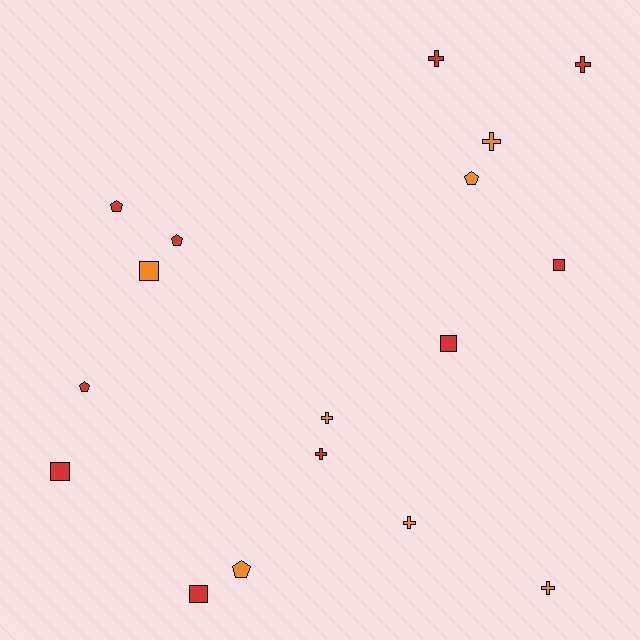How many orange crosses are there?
There are 4 orange crosses.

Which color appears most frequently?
Red, with 10 objects.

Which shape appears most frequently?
Cross, with 7 objects.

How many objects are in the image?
There are 17 objects.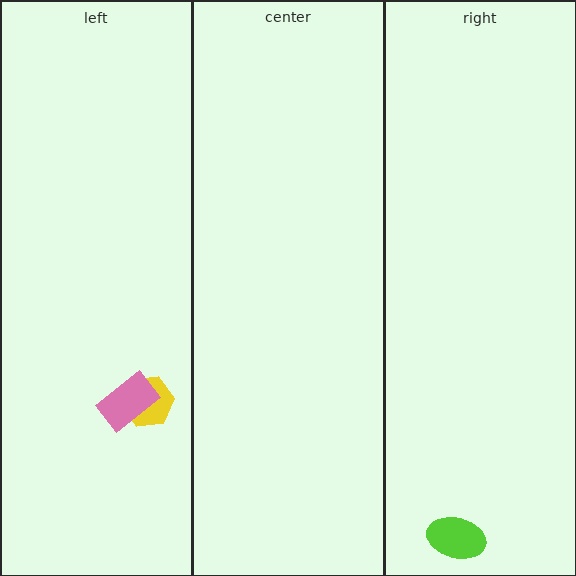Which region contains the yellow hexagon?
The left region.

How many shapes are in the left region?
2.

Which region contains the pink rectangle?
The left region.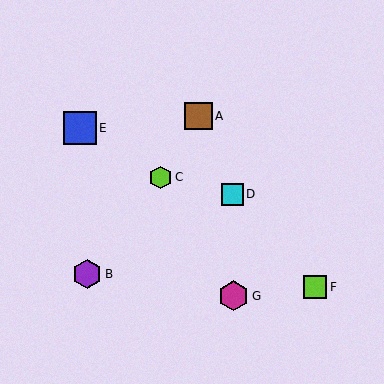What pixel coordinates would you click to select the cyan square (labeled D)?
Click at (232, 194) to select the cyan square D.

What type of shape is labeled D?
Shape D is a cyan square.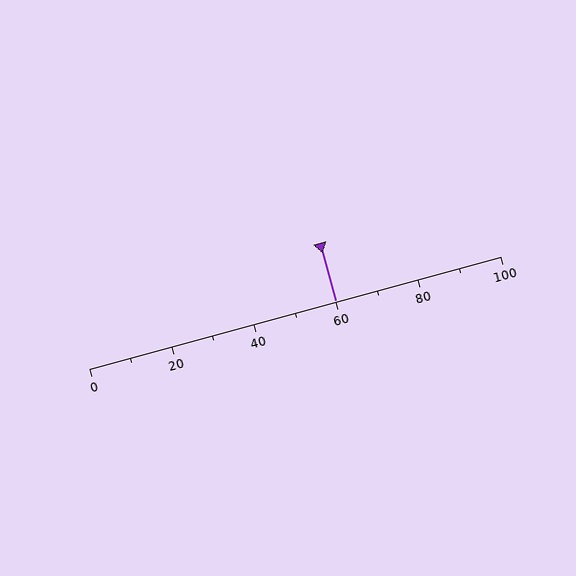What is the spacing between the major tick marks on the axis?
The major ticks are spaced 20 apart.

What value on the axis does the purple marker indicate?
The marker indicates approximately 60.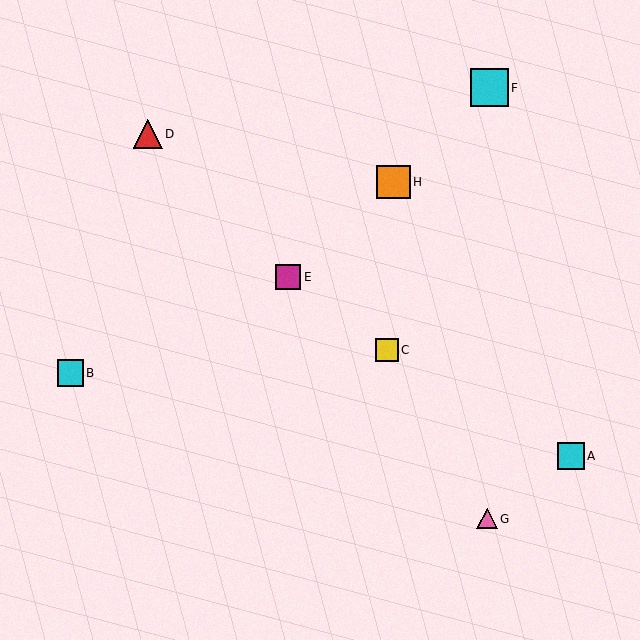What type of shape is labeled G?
Shape G is a pink triangle.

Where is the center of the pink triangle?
The center of the pink triangle is at (487, 519).